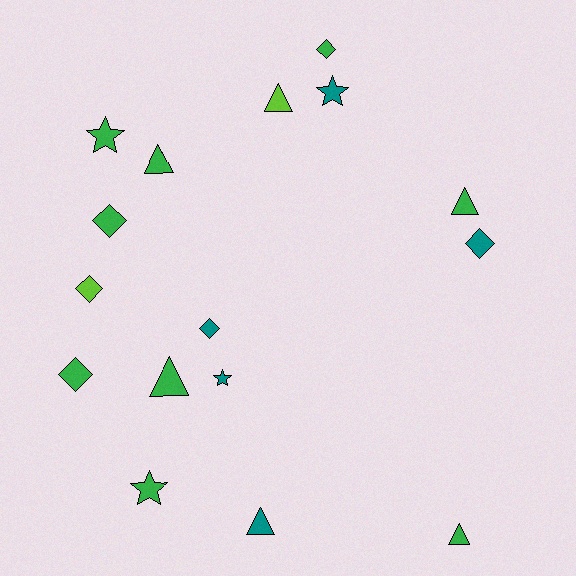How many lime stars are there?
There are no lime stars.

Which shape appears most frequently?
Triangle, with 6 objects.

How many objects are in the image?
There are 16 objects.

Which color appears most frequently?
Green, with 9 objects.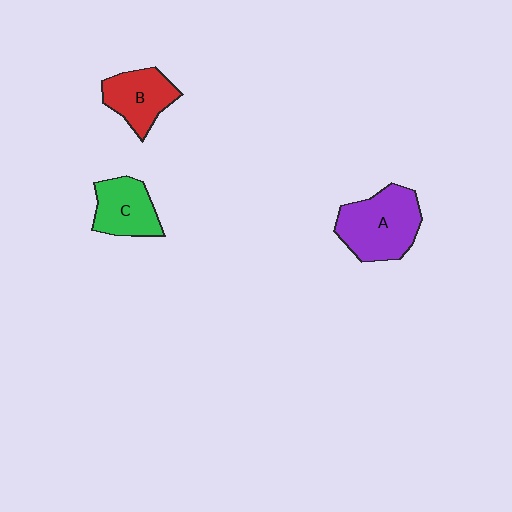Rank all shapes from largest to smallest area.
From largest to smallest: A (purple), B (red), C (green).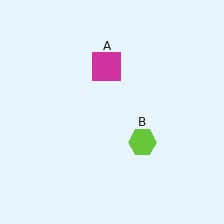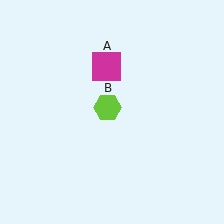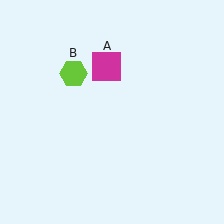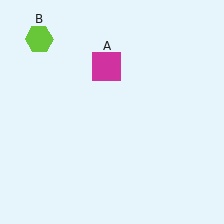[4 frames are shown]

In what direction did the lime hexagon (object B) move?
The lime hexagon (object B) moved up and to the left.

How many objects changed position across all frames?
1 object changed position: lime hexagon (object B).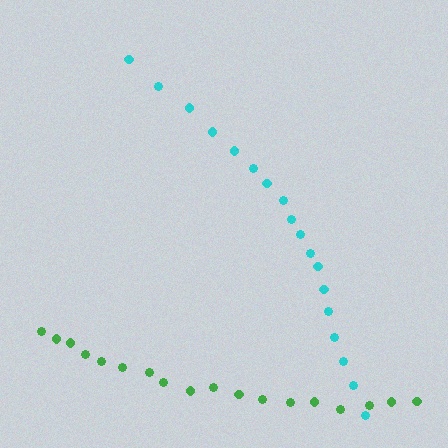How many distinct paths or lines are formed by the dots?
There are 2 distinct paths.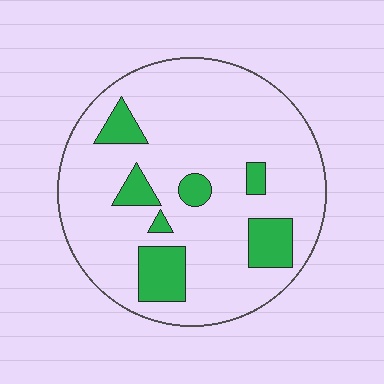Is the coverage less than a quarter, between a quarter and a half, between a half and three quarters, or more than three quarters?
Less than a quarter.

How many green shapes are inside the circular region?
7.